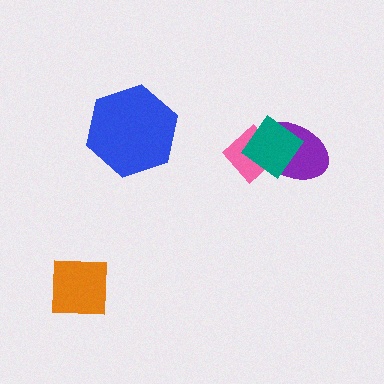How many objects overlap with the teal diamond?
2 objects overlap with the teal diamond.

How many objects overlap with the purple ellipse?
2 objects overlap with the purple ellipse.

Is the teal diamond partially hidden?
No, no other shape covers it.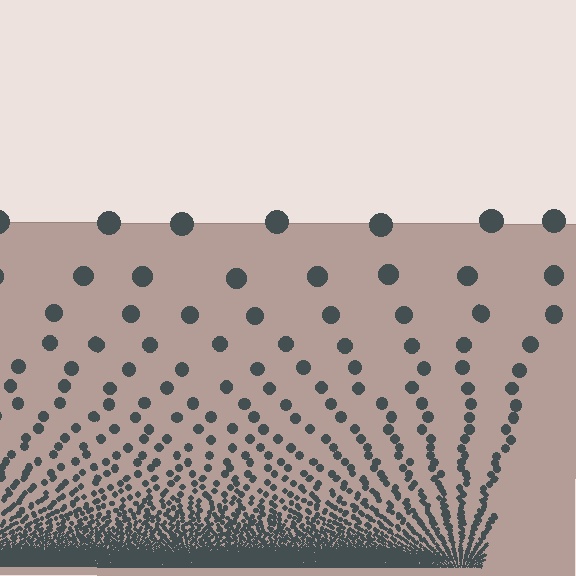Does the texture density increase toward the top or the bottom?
Density increases toward the bottom.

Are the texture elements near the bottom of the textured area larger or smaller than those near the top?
Smaller. The gradient is inverted — elements near the bottom are smaller and denser.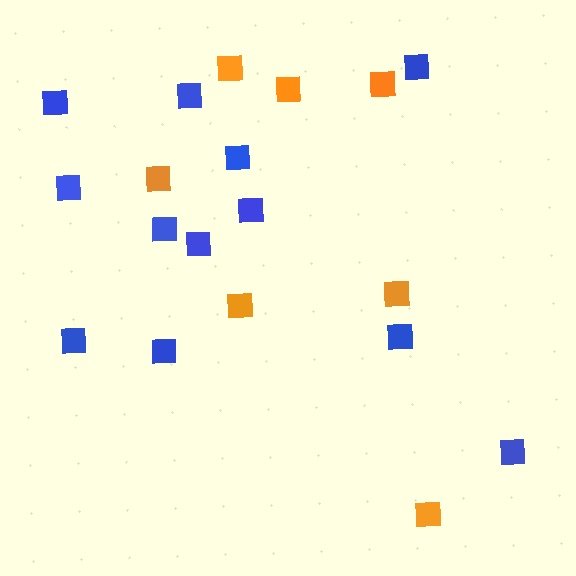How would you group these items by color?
There are 2 groups: one group of blue squares (12) and one group of orange squares (7).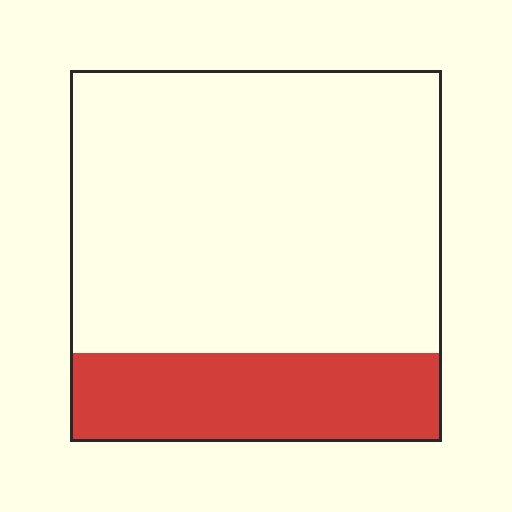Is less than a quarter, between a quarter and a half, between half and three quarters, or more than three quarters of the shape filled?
Less than a quarter.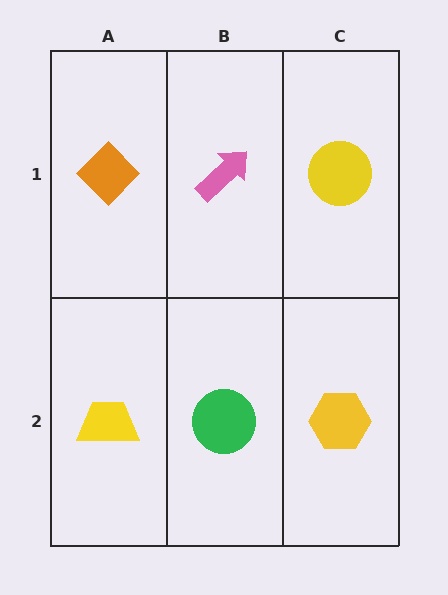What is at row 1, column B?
A pink arrow.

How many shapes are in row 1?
3 shapes.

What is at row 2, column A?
A yellow trapezoid.